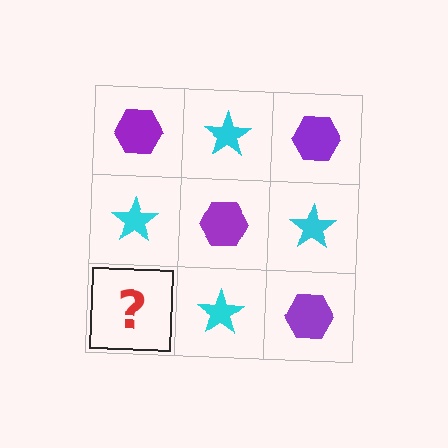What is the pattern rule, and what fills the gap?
The rule is that it alternates purple hexagon and cyan star in a checkerboard pattern. The gap should be filled with a purple hexagon.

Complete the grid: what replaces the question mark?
The question mark should be replaced with a purple hexagon.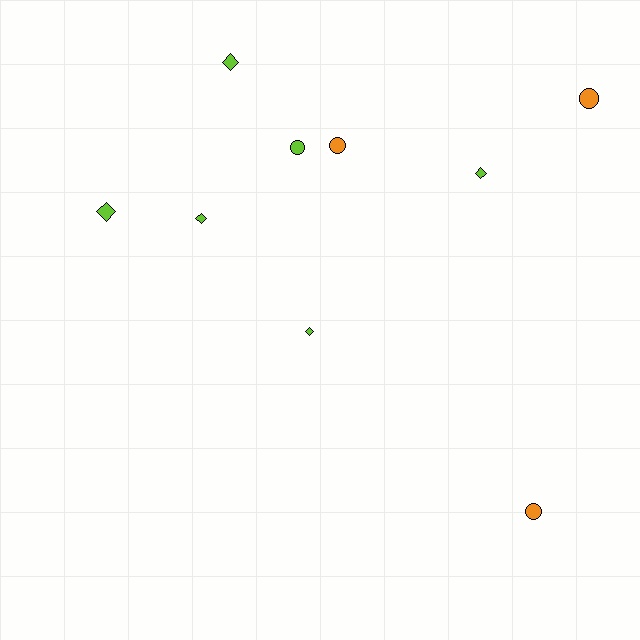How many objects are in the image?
There are 9 objects.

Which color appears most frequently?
Lime, with 6 objects.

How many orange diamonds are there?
There are no orange diamonds.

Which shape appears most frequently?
Diamond, with 5 objects.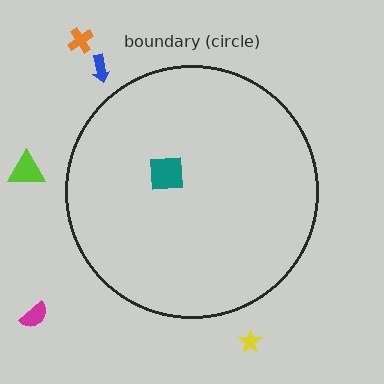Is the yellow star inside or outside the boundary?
Outside.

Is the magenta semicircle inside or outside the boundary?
Outside.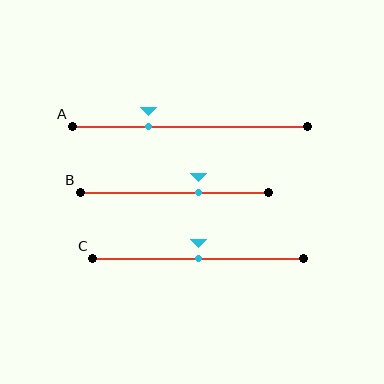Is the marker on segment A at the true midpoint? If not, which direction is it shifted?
No, the marker on segment A is shifted to the left by about 17% of the segment length.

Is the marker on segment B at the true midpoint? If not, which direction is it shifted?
No, the marker on segment B is shifted to the right by about 13% of the segment length.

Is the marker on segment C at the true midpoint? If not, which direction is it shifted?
Yes, the marker on segment C is at the true midpoint.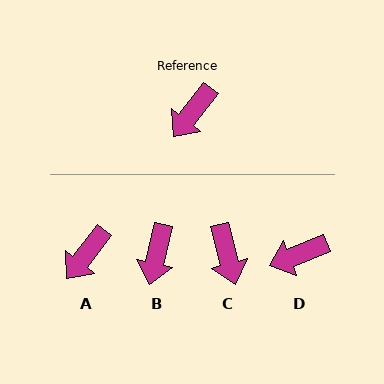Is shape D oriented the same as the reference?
No, it is off by about 31 degrees.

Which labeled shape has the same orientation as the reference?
A.